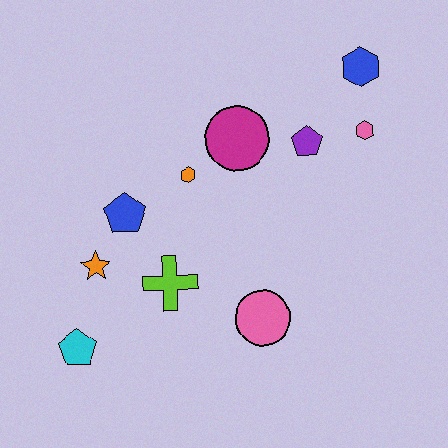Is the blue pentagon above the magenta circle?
No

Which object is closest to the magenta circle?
The orange hexagon is closest to the magenta circle.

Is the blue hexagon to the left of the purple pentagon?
No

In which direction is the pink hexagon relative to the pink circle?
The pink hexagon is above the pink circle.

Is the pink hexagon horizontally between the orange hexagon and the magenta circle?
No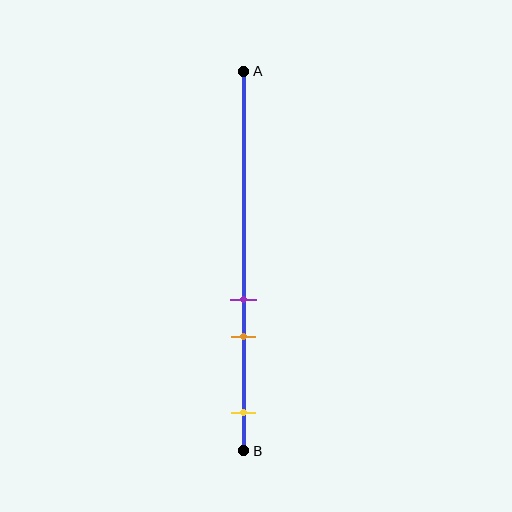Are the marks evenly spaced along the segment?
No, the marks are not evenly spaced.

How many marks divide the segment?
There are 3 marks dividing the segment.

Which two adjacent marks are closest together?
The purple and orange marks are the closest adjacent pair.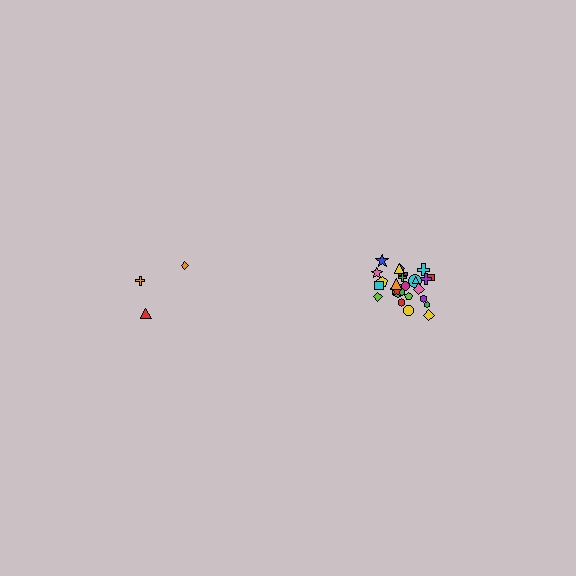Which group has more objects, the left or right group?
The right group.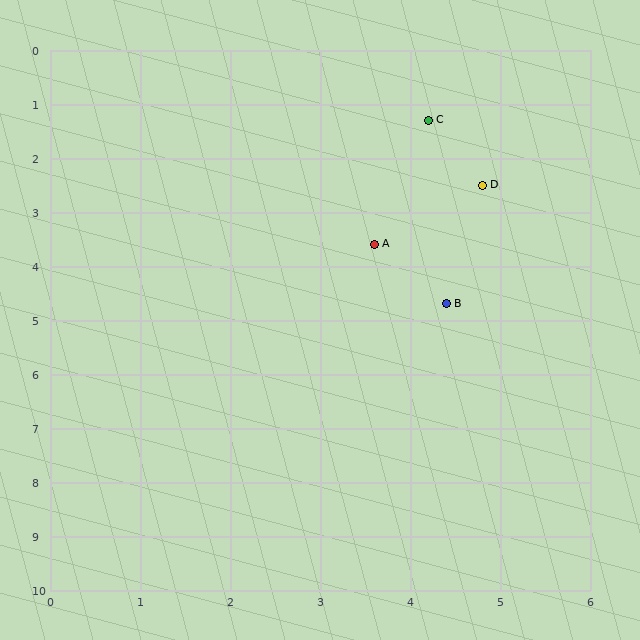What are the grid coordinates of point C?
Point C is at approximately (4.2, 1.3).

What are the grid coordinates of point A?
Point A is at approximately (3.6, 3.6).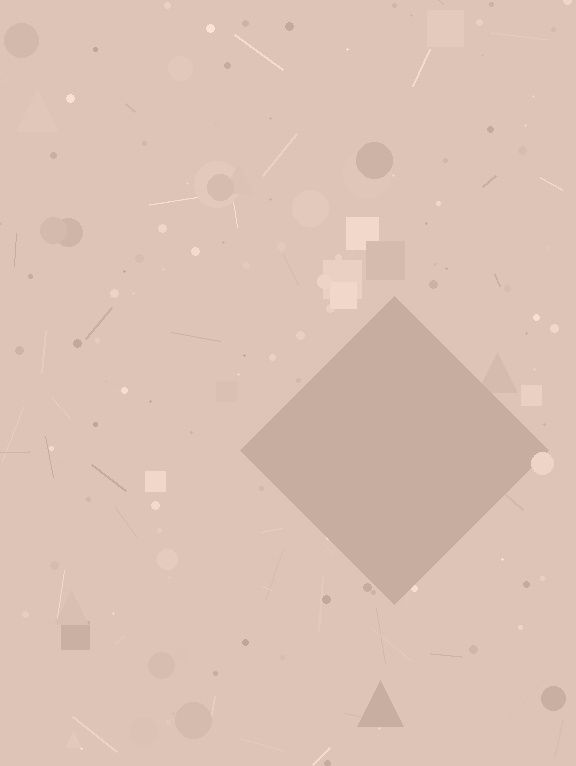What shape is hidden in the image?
A diamond is hidden in the image.